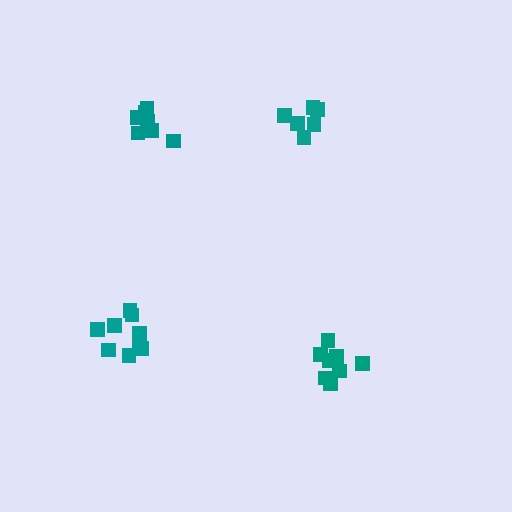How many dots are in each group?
Group 1: 9 dots, Group 2: 7 dots, Group 3: 7 dots, Group 4: 8 dots (31 total).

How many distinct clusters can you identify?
There are 4 distinct clusters.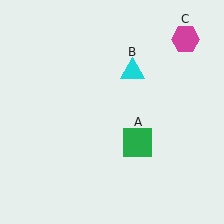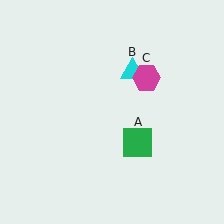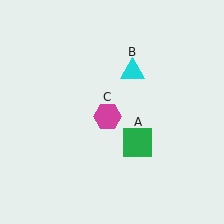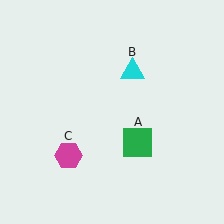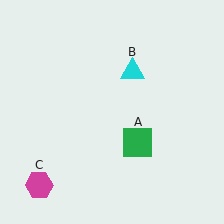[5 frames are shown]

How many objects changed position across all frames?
1 object changed position: magenta hexagon (object C).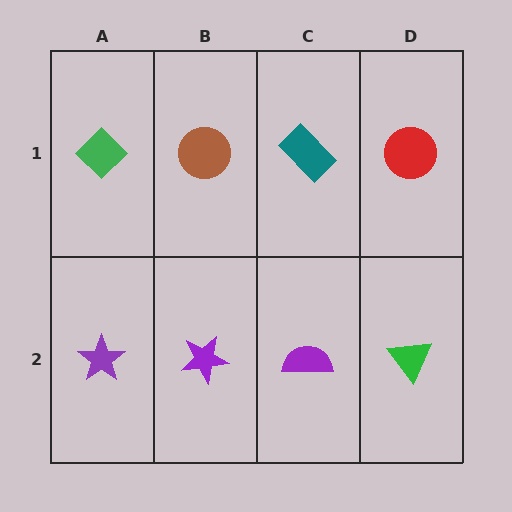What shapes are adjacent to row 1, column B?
A purple star (row 2, column B), a green diamond (row 1, column A), a teal rectangle (row 1, column C).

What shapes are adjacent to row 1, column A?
A purple star (row 2, column A), a brown circle (row 1, column B).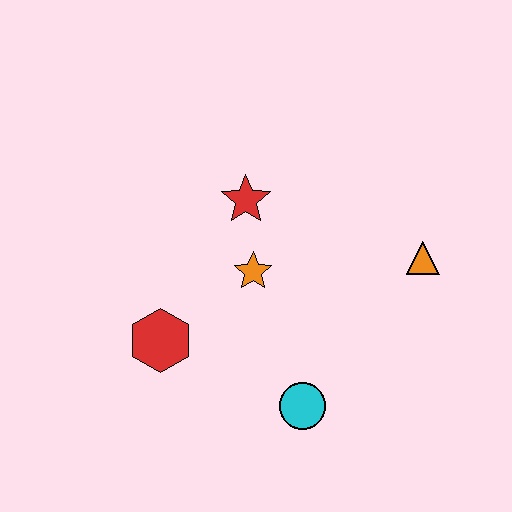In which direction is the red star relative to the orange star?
The red star is above the orange star.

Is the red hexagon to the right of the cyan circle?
No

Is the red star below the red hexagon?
No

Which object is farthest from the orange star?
The orange triangle is farthest from the orange star.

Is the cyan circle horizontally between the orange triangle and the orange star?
Yes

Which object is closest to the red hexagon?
The orange star is closest to the red hexagon.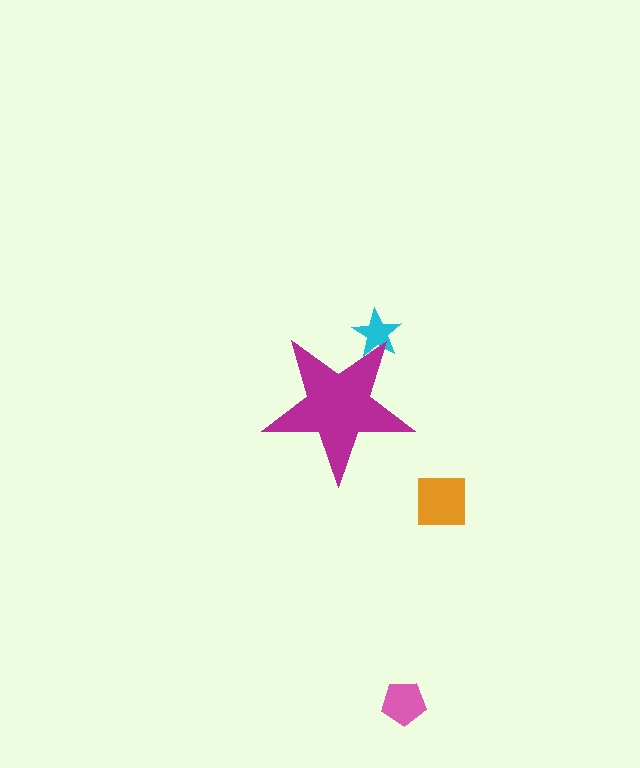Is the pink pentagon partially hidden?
No, the pink pentagon is fully visible.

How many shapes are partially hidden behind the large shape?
1 shape is partially hidden.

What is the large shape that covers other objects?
A magenta star.